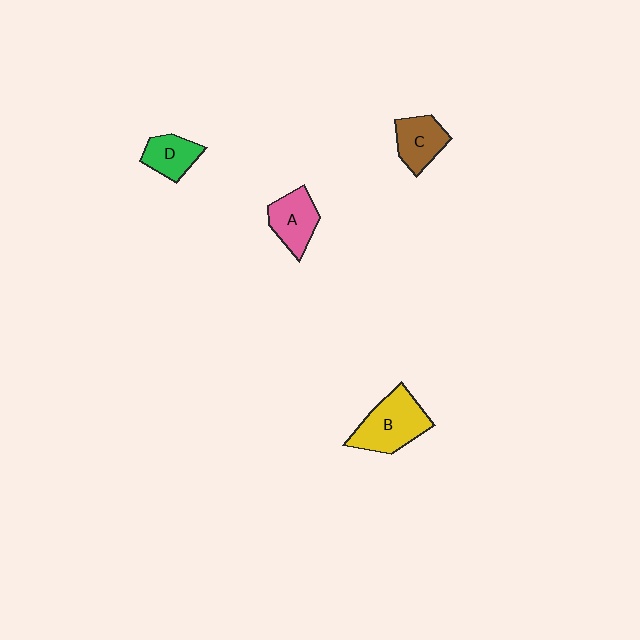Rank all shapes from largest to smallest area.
From largest to smallest: B (yellow), A (pink), C (brown), D (green).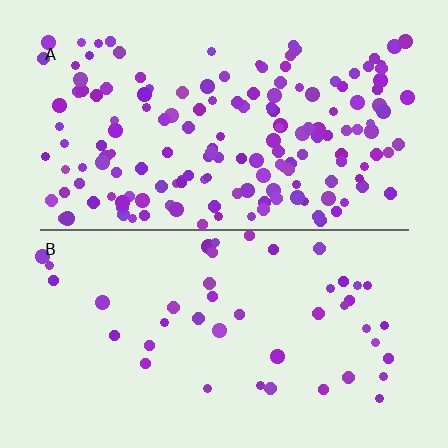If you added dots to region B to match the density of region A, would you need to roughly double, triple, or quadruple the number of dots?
Approximately quadruple.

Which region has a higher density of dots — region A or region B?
A (the top).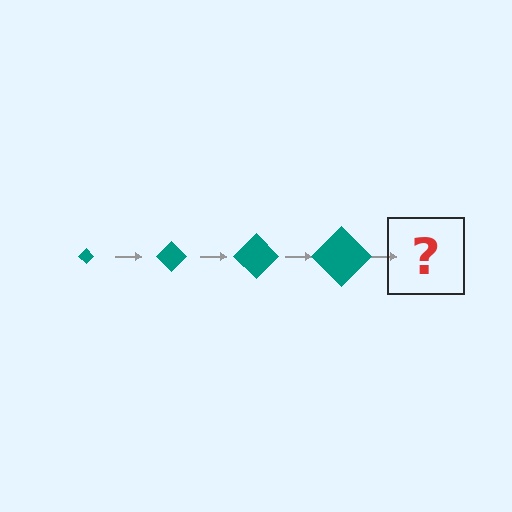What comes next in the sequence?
The next element should be a teal diamond, larger than the previous one.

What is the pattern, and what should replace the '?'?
The pattern is that the diamond gets progressively larger each step. The '?' should be a teal diamond, larger than the previous one.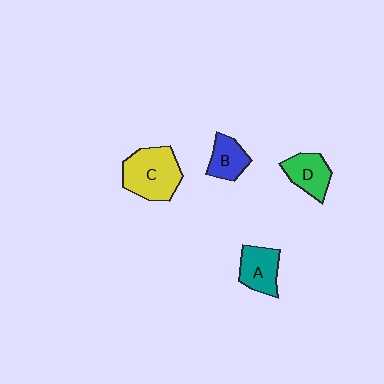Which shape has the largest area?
Shape C (yellow).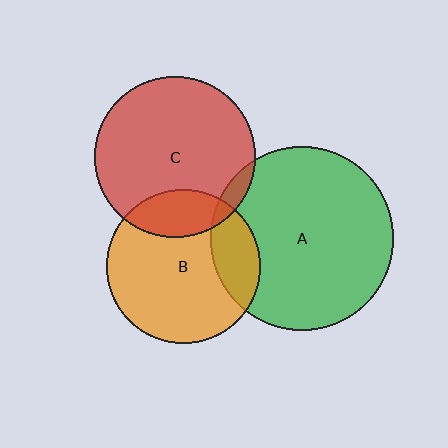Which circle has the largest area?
Circle A (green).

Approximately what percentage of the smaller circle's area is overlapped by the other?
Approximately 20%.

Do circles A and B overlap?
Yes.